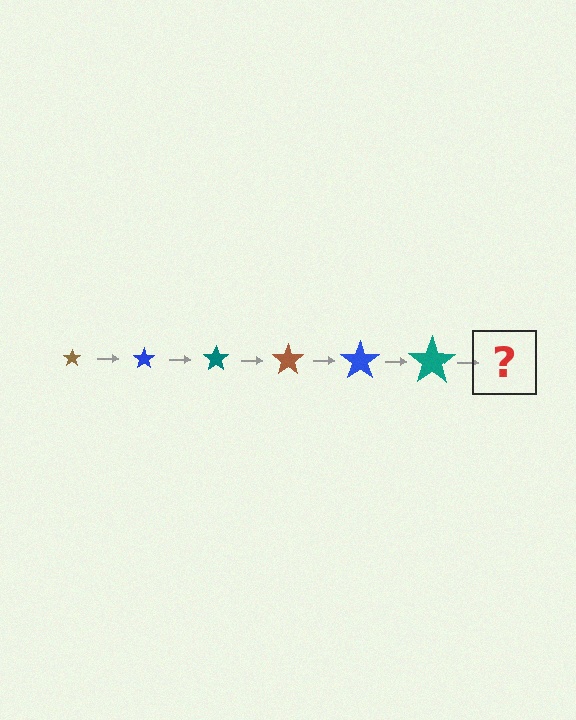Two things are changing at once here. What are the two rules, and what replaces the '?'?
The two rules are that the star grows larger each step and the color cycles through brown, blue, and teal. The '?' should be a brown star, larger than the previous one.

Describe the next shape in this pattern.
It should be a brown star, larger than the previous one.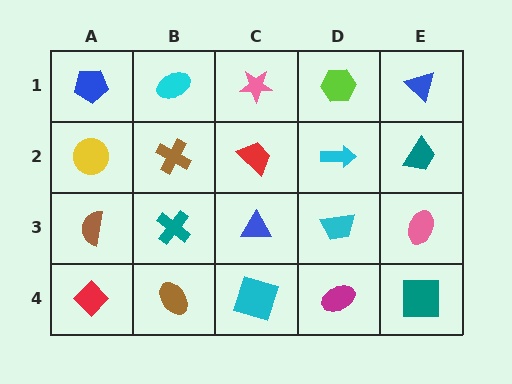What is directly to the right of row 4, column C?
A magenta ellipse.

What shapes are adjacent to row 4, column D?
A cyan trapezoid (row 3, column D), a cyan square (row 4, column C), a teal square (row 4, column E).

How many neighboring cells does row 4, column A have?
2.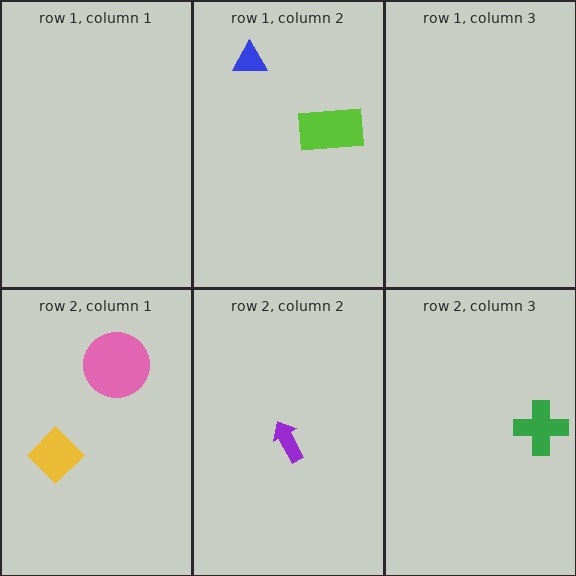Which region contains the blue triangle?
The row 1, column 2 region.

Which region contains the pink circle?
The row 2, column 1 region.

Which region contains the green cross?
The row 2, column 3 region.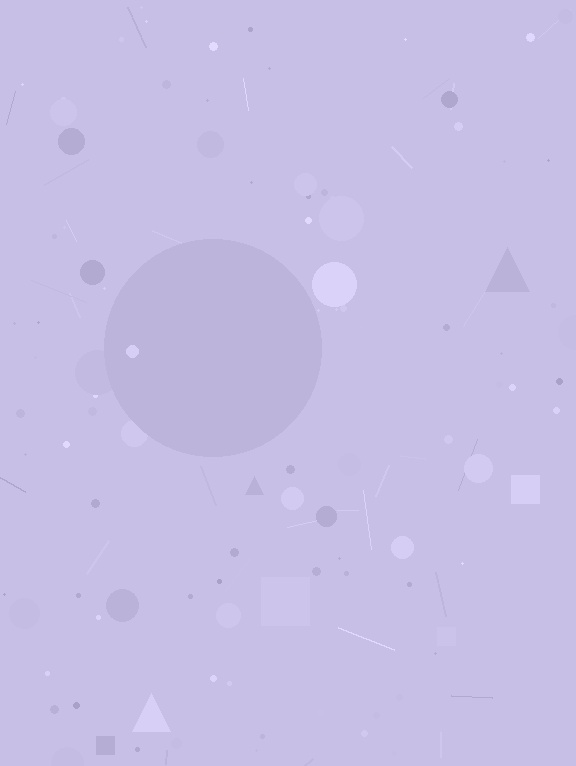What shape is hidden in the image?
A circle is hidden in the image.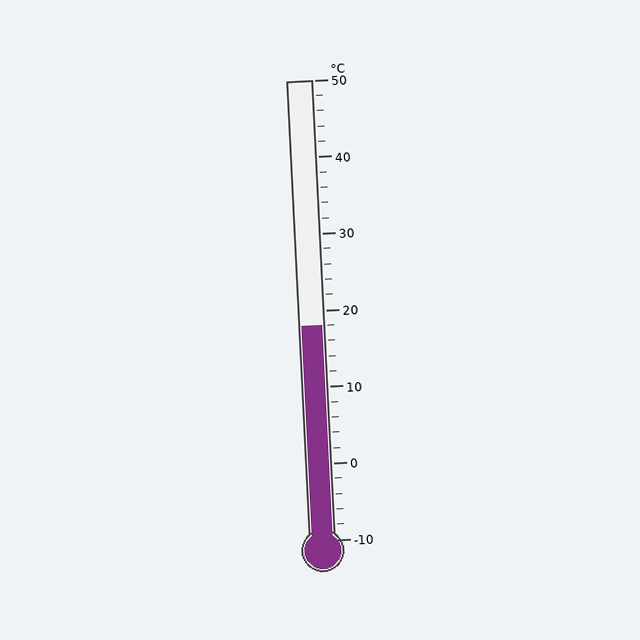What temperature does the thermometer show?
The thermometer shows approximately 18°C.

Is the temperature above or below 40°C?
The temperature is below 40°C.